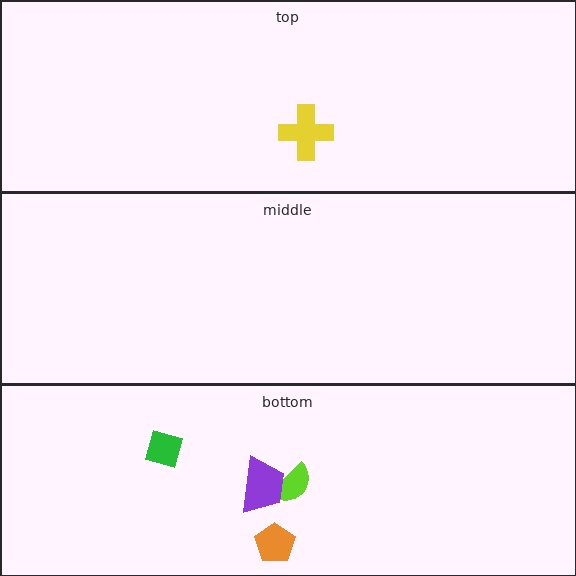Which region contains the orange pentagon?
The bottom region.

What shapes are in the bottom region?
The green square, the lime semicircle, the orange pentagon, the purple trapezoid.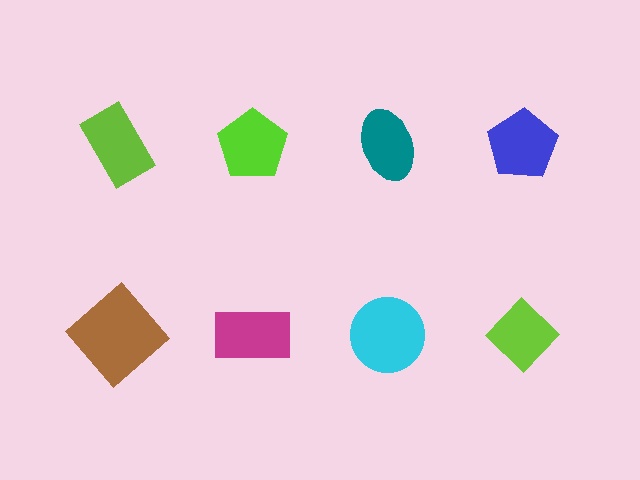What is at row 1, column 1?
A lime rectangle.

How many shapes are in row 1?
4 shapes.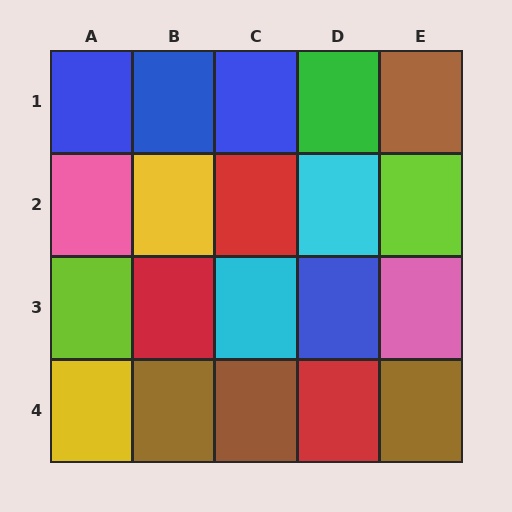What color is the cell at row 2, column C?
Red.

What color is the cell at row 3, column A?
Lime.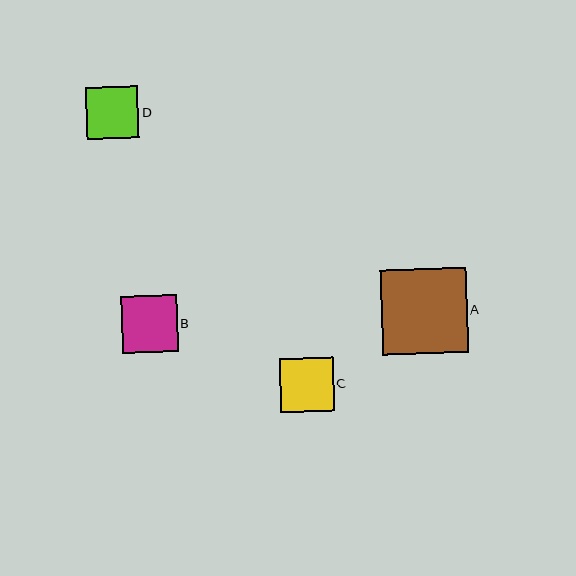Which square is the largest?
Square A is the largest with a size of approximately 85 pixels.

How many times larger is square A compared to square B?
Square A is approximately 1.5 times the size of square B.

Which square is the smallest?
Square D is the smallest with a size of approximately 52 pixels.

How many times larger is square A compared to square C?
Square A is approximately 1.6 times the size of square C.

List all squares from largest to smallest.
From largest to smallest: A, B, C, D.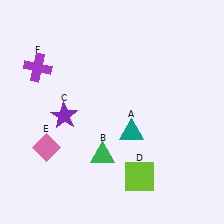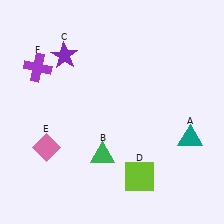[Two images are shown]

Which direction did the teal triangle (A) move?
The teal triangle (A) moved right.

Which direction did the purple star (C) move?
The purple star (C) moved up.